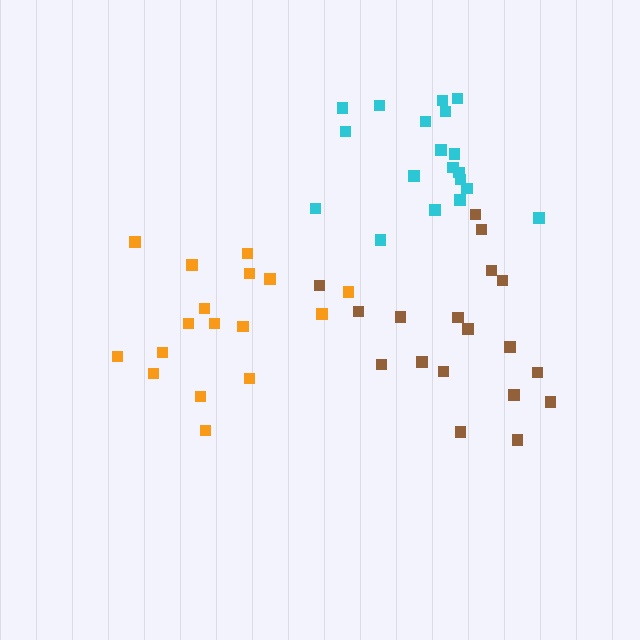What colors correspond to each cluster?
The clusters are colored: brown, cyan, orange.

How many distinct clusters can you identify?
There are 3 distinct clusters.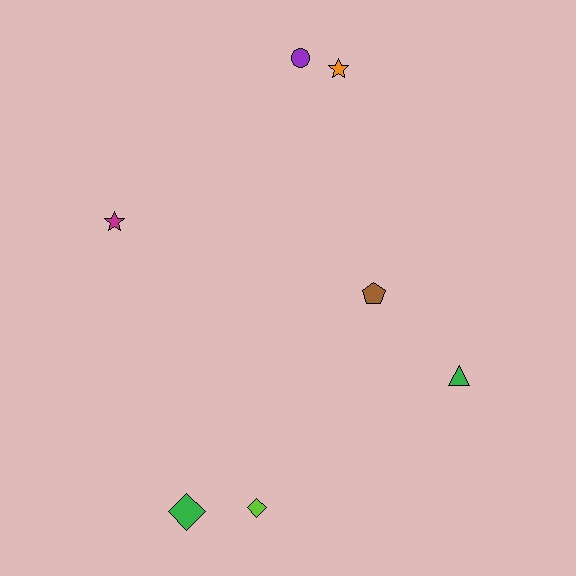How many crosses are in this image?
There are no crosses.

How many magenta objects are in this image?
There is 1 magenta object.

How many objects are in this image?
There are 7 objects.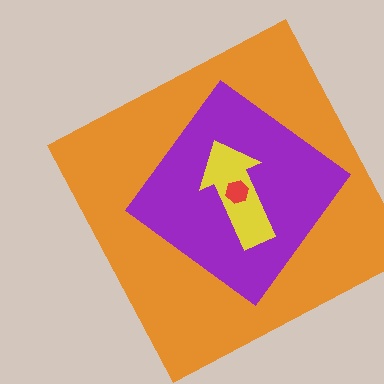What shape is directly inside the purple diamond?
The yellow arrow.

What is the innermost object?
The red hexagon.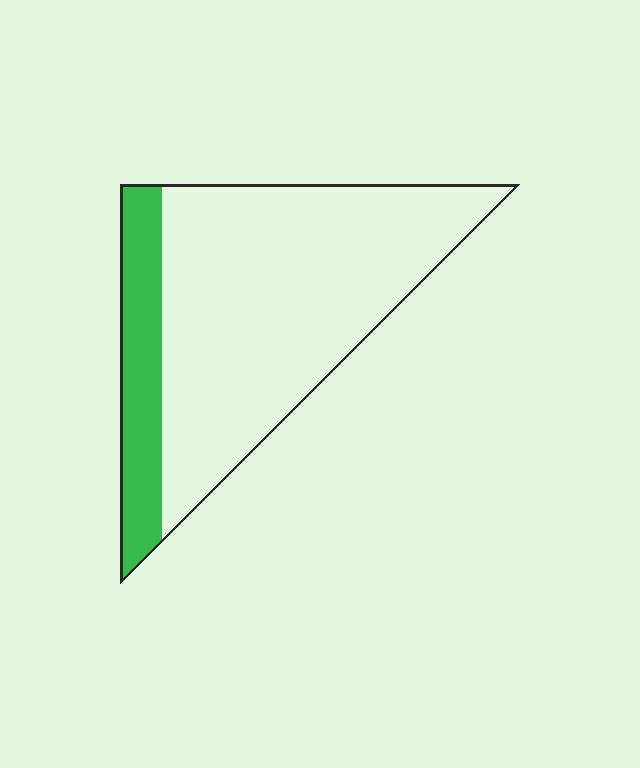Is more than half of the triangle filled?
No.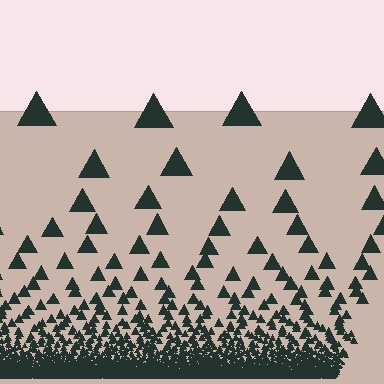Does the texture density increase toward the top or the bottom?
Density increases toward the bottom.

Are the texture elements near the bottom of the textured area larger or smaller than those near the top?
Smaller. The gradient is inverted — elements near the bottom are smaller and denser.